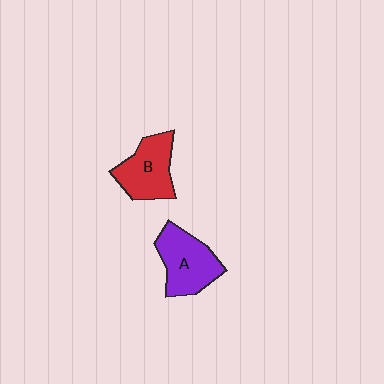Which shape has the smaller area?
Shape B (red).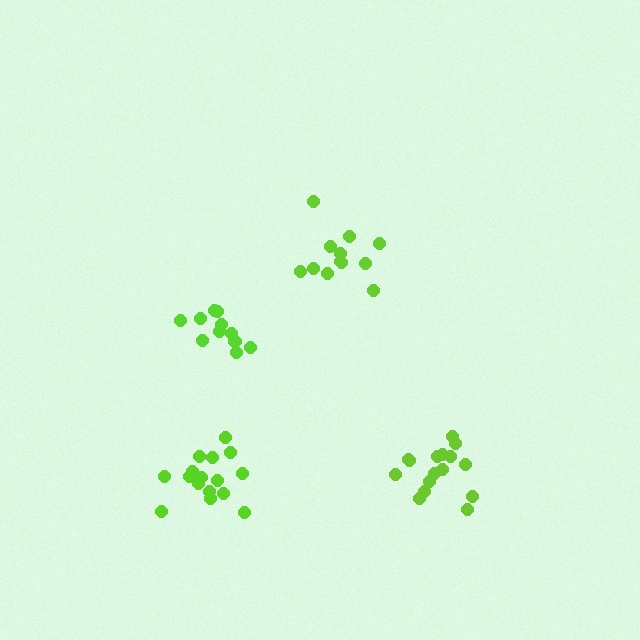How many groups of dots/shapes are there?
There are 4 groups.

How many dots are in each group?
Group 1: 12 dots, Group 2: 16 dots, Group 3: 16 dots, Group 4: 12 dots (56 total).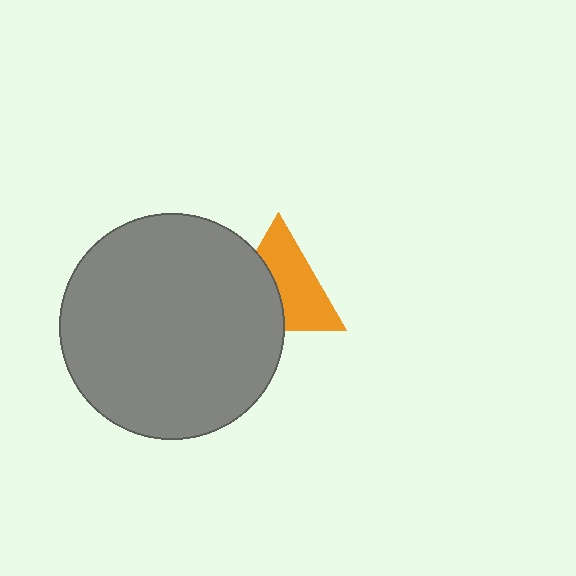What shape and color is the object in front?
The object in front is a gray circle.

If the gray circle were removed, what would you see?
You would see the complete orange triangle.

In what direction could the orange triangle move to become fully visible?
The orange triangle could move right. That would shift it out from behind the gray circle entirely.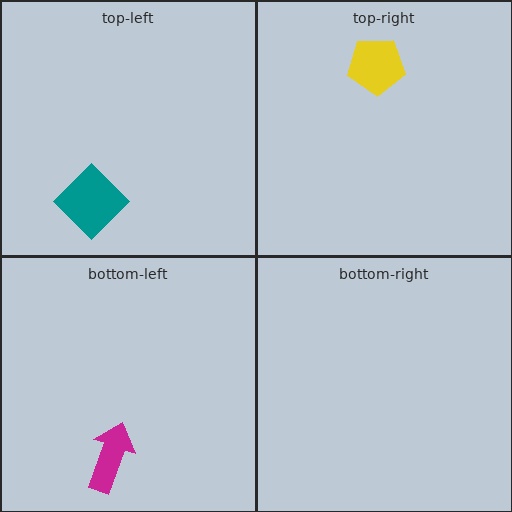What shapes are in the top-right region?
The yellow pentagon.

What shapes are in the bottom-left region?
The magenta arrow.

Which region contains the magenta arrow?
The bottom-left region.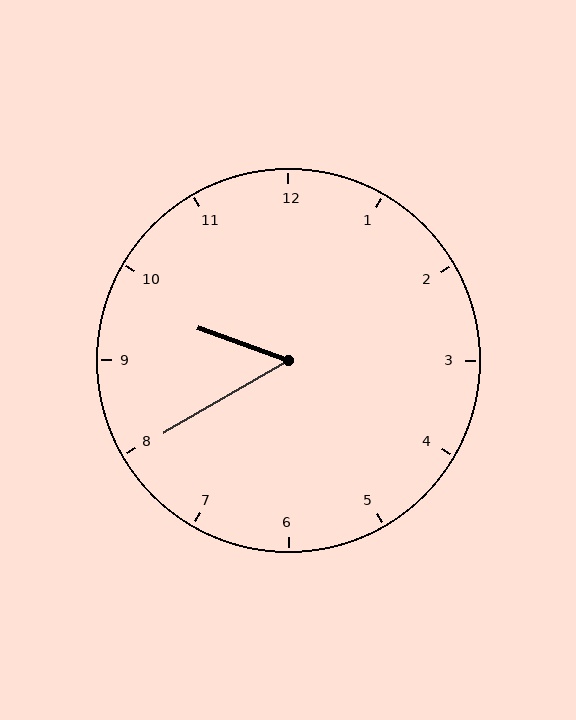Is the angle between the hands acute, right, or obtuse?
It is acute.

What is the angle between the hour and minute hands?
Approximately 50 degrees.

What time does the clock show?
9:40.